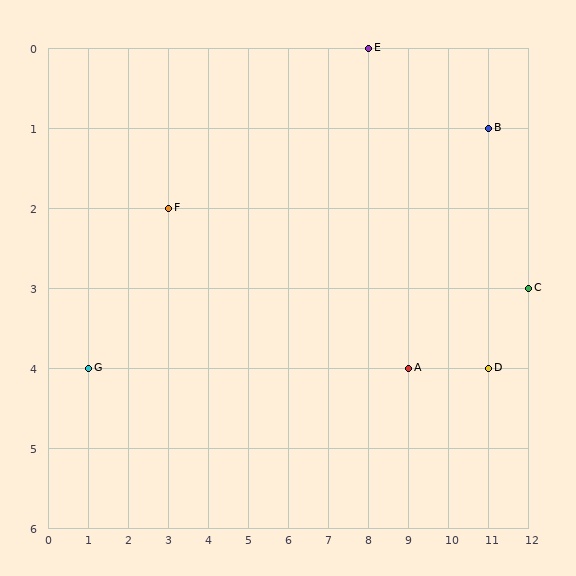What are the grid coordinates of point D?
Point D is at grid coordinates (11, 4).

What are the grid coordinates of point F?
Point F is at grid coordinates (3, 2).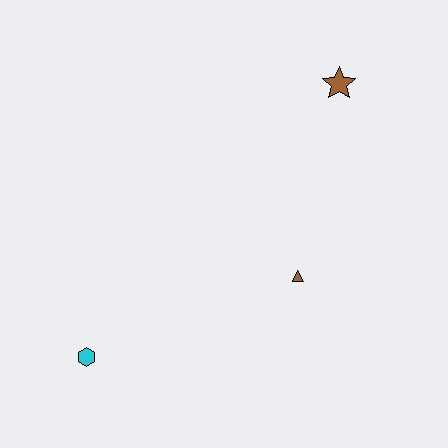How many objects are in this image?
There are 3 objects.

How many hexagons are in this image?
There is 1 hexagon.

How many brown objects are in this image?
There are 2 brown objects.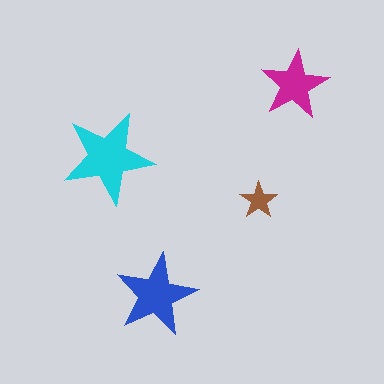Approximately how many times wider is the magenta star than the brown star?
About 2 times wider.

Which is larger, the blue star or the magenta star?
The blue one.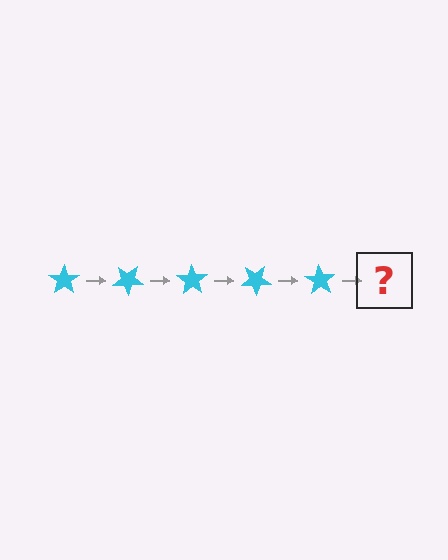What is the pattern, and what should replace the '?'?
The pattern is that the star rotates 35 degrees each step. The '?' should be a cyan star rotated 175 degrees.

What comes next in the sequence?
The next element should be a cyan star rotated 175 degrees.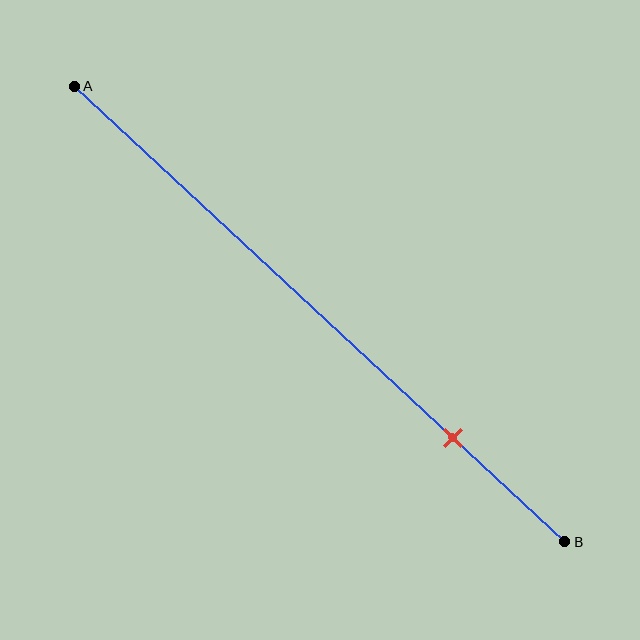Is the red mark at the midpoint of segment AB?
No, the mark is at about 75% from A, not at the 50% midpoint.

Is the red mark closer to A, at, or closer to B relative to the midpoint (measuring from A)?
The red mark is closer to point B than the midpoint of segment AB.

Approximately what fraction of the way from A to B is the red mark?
The red mark is approximately 75% of the way from A to B.